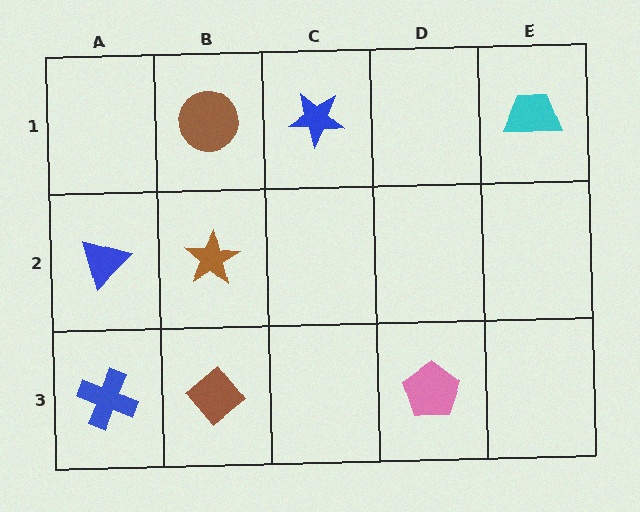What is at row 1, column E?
A cyan trapezoid.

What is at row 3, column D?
A pink pentagon.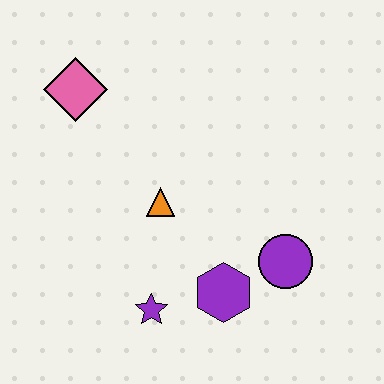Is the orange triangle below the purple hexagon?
No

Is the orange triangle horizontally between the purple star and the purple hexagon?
Yes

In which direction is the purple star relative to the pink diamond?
The purple star is below the pink diamond.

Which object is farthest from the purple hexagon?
The pink diamond is farthest from the purple hexagon.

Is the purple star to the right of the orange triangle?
No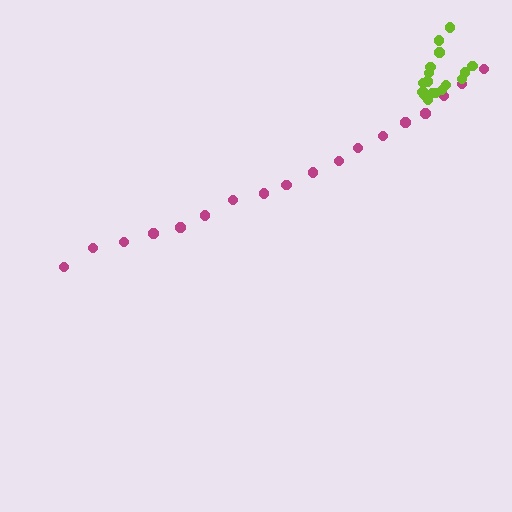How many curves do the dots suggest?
There are 2 distinct paths.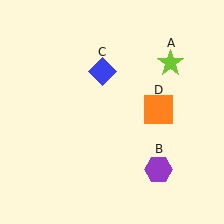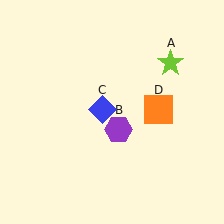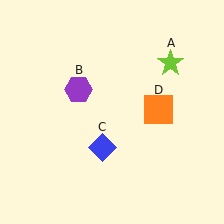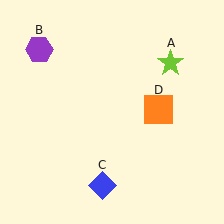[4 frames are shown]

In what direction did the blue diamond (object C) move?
The blue diamond (object C) moved down.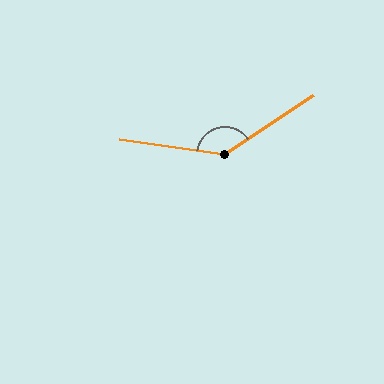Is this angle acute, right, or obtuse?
It is obtuse.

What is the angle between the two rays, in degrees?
Approximately 138 degrees.